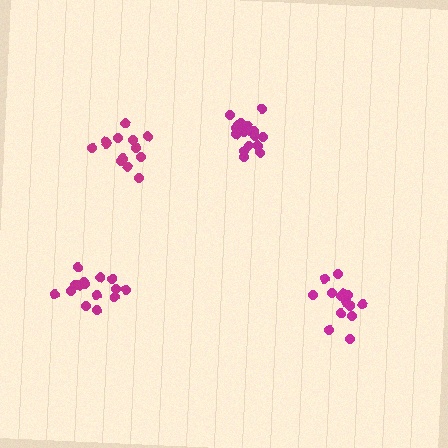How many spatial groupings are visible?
There are 4 spatial groupings.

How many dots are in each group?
Group 1: 15 dots, Group 2: 17 dots, Group 3: 13 dots, Group 4: 15 dots (60 total).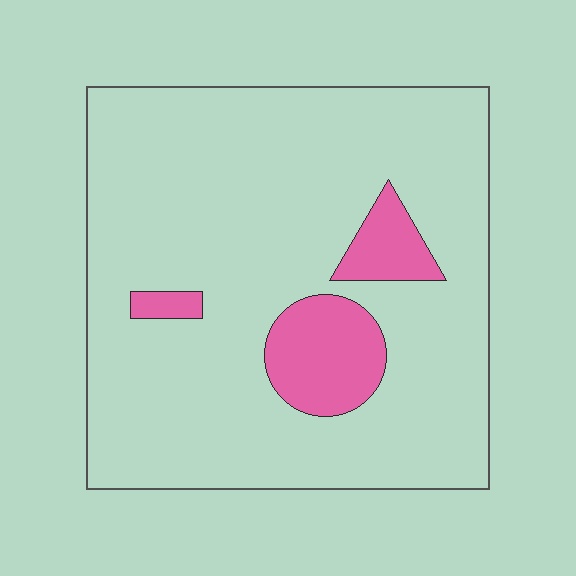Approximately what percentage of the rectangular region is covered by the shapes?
Approximately 10%.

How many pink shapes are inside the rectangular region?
3.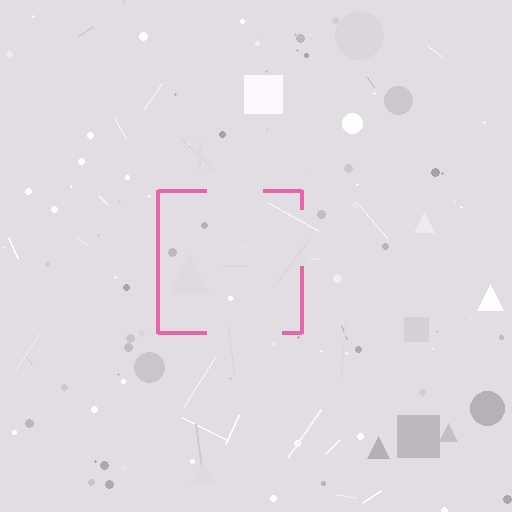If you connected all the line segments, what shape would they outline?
They would outline a square.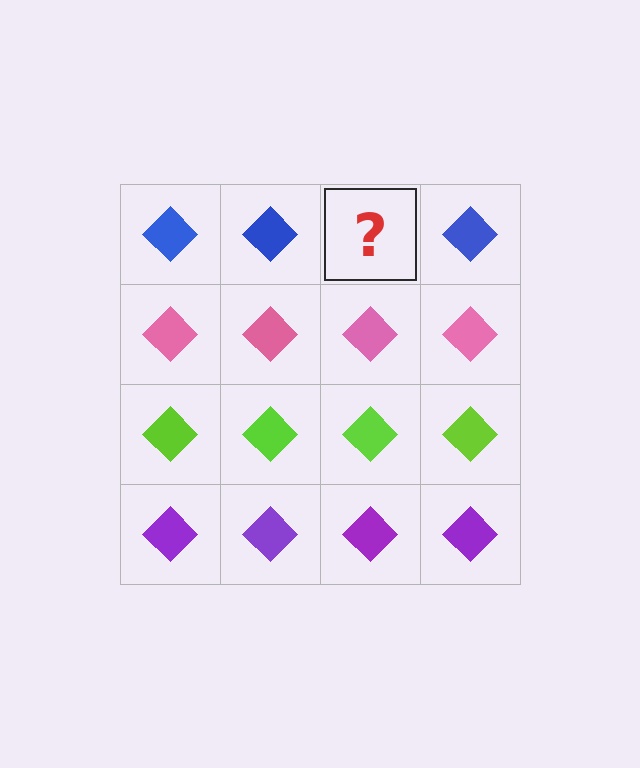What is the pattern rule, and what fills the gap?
The rule is that each row has a consistent color. The gap should be filled with a blue diamond.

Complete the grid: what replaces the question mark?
The question mark should be replaced with a blue diamond.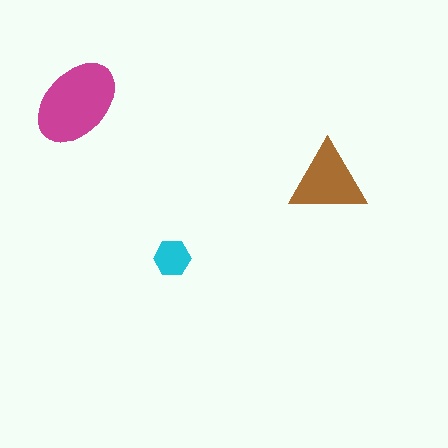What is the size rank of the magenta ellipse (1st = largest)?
1st.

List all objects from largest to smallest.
The magenta ellipse, the brown triangle, the cyan hexagon.